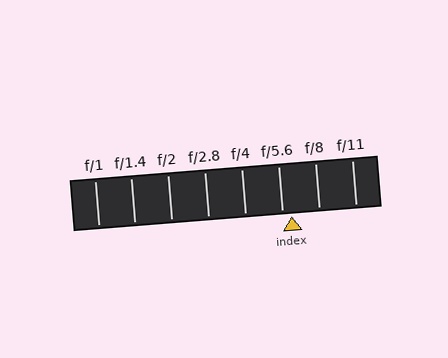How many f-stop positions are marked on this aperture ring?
There are 8 f-stop positions marked.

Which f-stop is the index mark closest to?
The index mark is closest to f/5.6.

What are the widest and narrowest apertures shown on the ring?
The widest aperture shown is f/1 and the narrowest is f/11.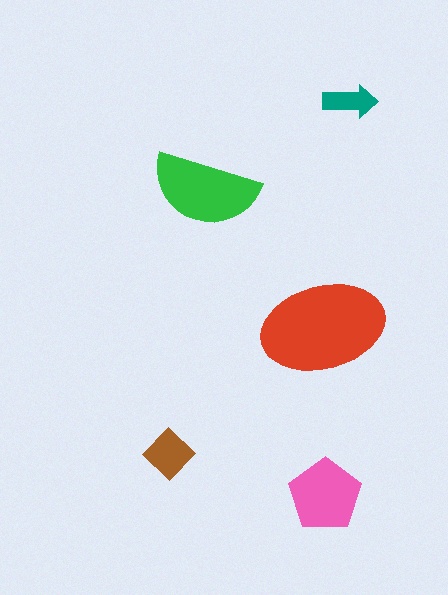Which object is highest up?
The teal arrow is topmost.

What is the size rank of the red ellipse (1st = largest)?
1st.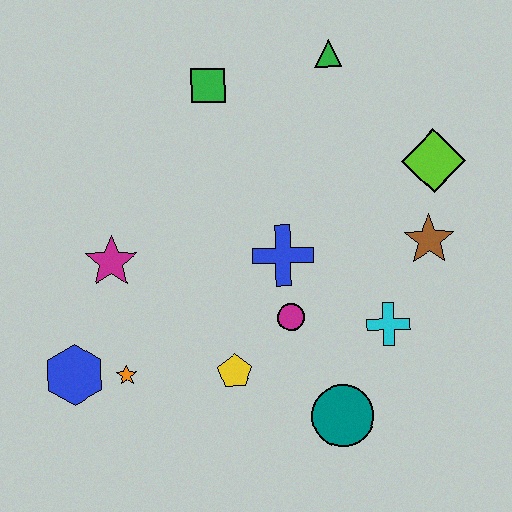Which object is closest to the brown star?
The lime diamond is closest to the brown star.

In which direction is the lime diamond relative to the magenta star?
The lime diamond is to the right of the magenta star.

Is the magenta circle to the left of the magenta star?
No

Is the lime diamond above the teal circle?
Yes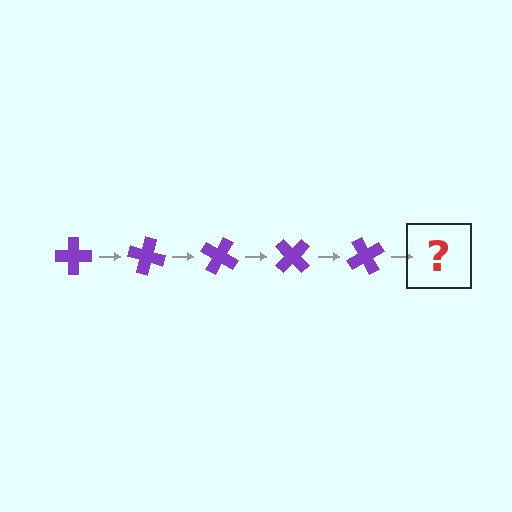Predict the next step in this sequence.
The next step is a purple cross rotated 75 degrees.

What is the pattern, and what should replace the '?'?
The pattern is that the cross rotates 15 degrees each step. The '?' should be a purple cross rotated 75 degrees.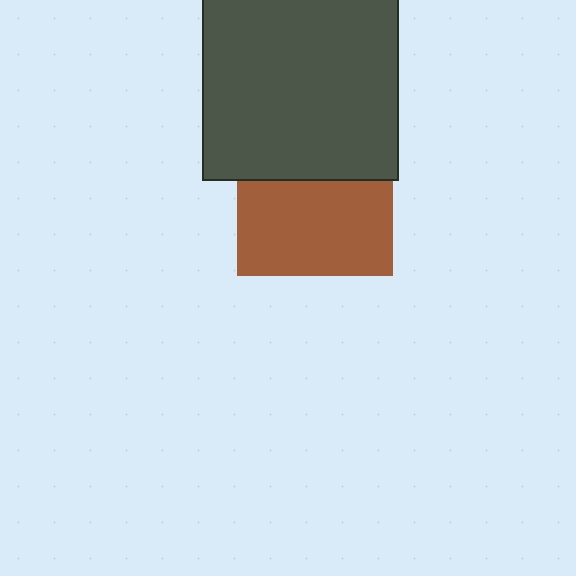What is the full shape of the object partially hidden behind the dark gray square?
The partially hidden object is a brown square.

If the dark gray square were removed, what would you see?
You would see the complete brown square.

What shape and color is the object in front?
The object in front is a dark gray square.